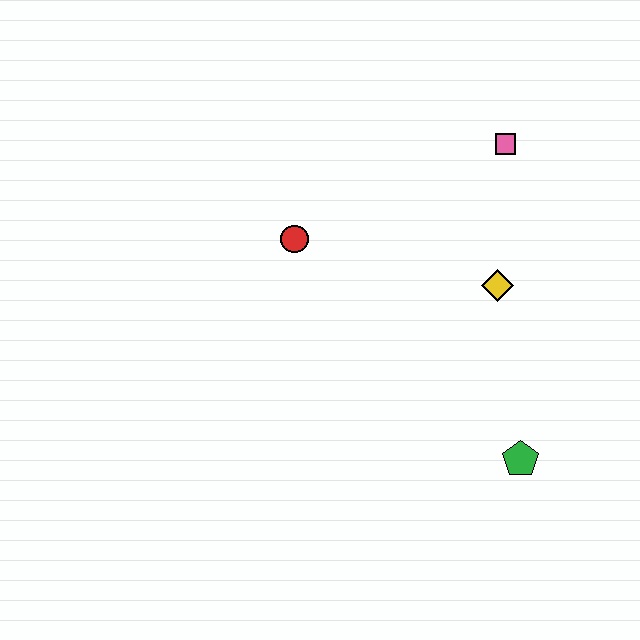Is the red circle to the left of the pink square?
Yes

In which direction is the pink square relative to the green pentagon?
The pink square is above the green pentagon.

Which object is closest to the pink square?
The yellow diamond is closest to the pink square.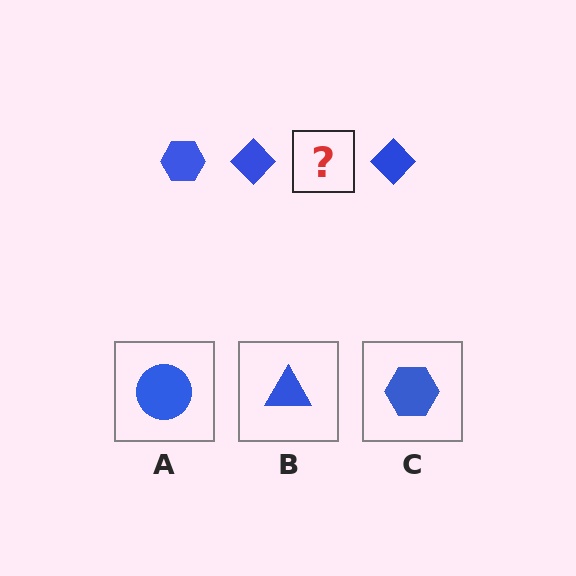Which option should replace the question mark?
Option C.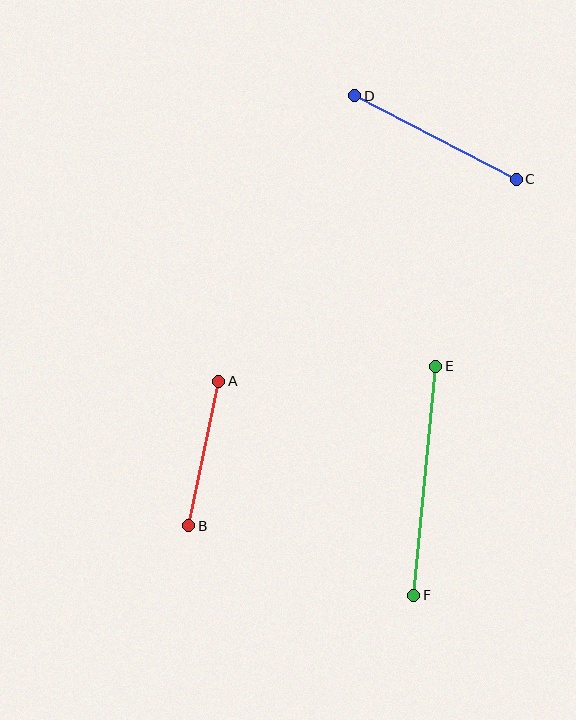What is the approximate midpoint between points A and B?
The midpoint is at approximately (204, 454) pixels.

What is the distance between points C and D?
The distance is approximately 182 pixels.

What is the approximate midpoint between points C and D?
The midpoint is at approximately (436, 138) pixels.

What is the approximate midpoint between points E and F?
The midpoint is at approximately (425, 481) pixels.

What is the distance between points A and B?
The distance is approximately 147 pixels.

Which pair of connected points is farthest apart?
Points E and F are farthest apart.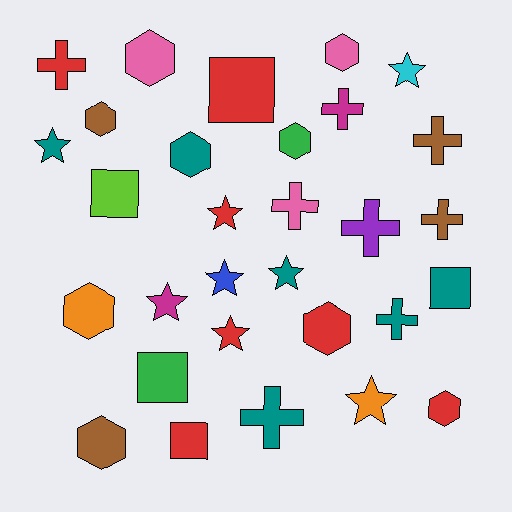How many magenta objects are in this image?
There are 2 magenta objects.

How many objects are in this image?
There are 30 objects.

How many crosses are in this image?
There are 8 crosses.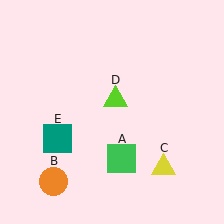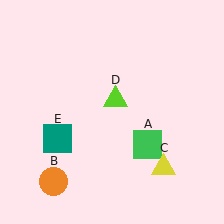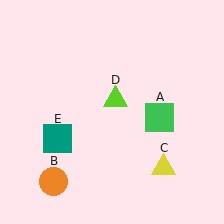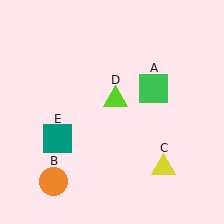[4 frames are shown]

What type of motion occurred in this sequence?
The green square (object A) rotated counterclockwise around the center of the scene.